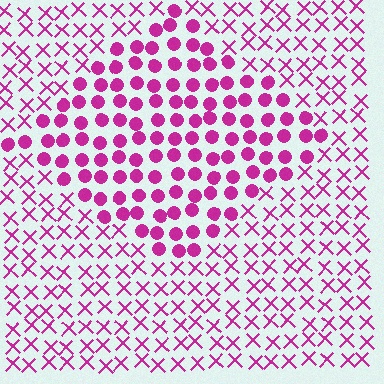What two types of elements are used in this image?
The image uses circles inside the diamond region and X marks outside it.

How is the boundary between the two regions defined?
The boundary is defined by a change in element shape: circles inside vs. X marks outside. All elements share the same color and spacing.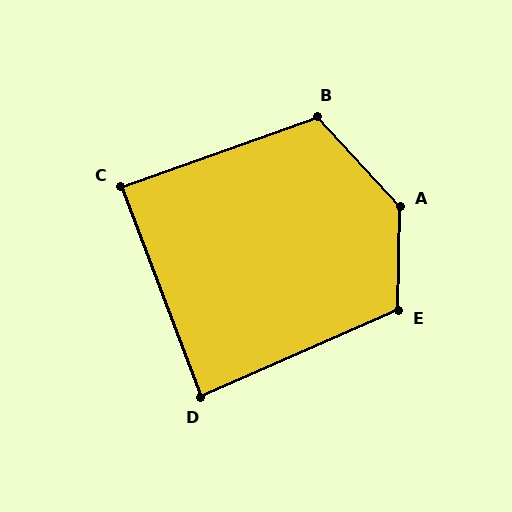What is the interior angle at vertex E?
Approximately 115 degrees (obtuse).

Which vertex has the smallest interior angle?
D, at approximately 87 degrees.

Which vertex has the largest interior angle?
A, at approximately 136 degrees.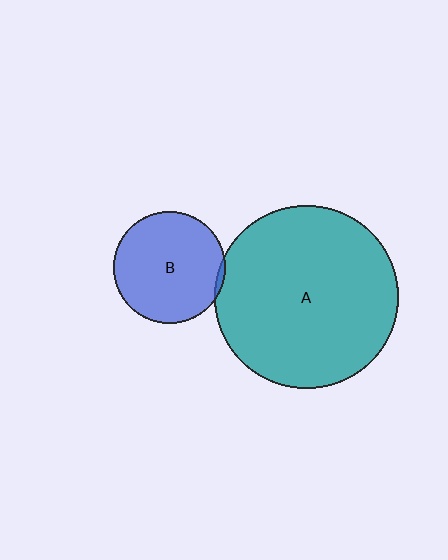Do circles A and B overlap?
Yes.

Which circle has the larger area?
Circle A (teal).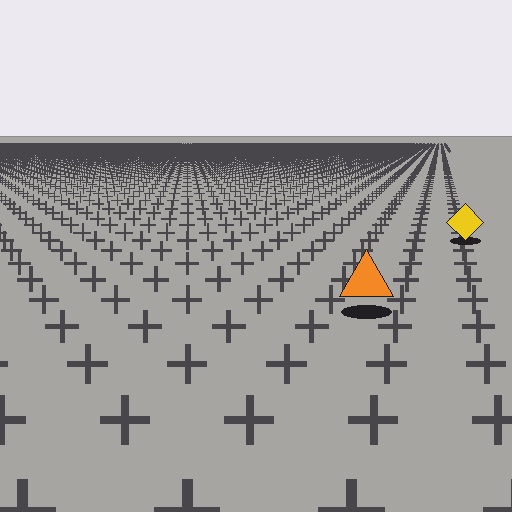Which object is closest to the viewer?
The orange triangle is closest. The texture marks near it are larger and more spread out.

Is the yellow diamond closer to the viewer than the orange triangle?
No. The orange triangle is closer — you can tell from the texture gradient: the ground texture is coarser near it.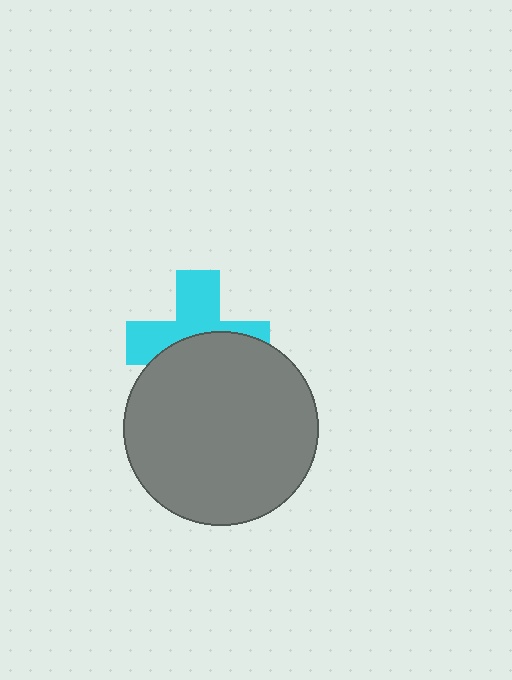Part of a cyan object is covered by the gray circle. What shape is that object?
It is a cross.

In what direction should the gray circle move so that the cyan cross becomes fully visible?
The gray circle should move down. That is the shortest direction to clear the overlap and leave the cyan cross fully visible.